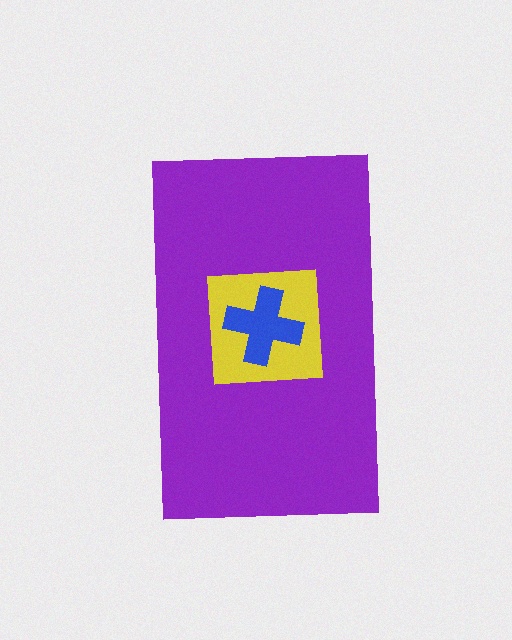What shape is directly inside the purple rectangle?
The yellow square.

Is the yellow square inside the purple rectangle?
Yes.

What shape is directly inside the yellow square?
The blue cross.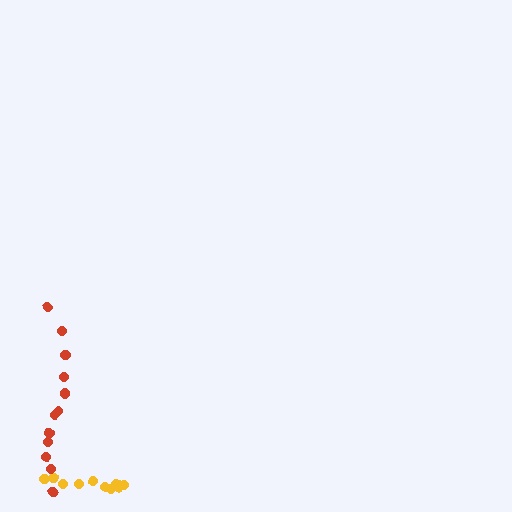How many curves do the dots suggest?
There are 2 distinct paths.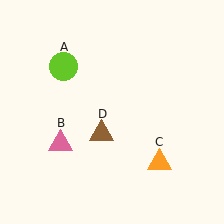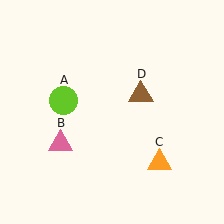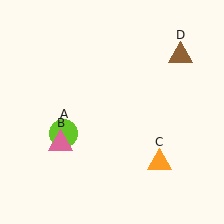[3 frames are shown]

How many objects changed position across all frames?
2 objects changed position: lime circle (object A), brown triangle (object D).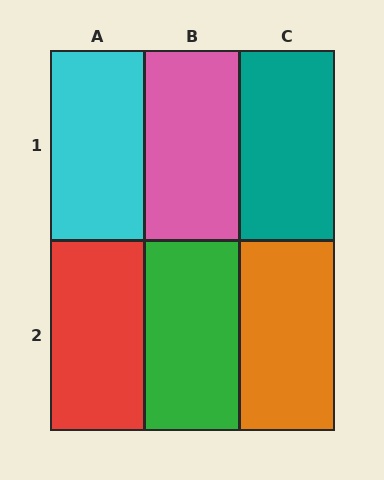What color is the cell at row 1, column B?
Pink.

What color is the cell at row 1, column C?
Teal.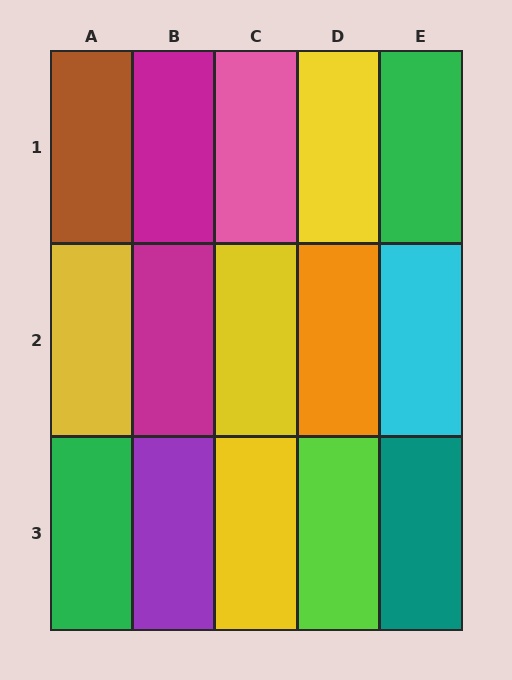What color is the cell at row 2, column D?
Orange.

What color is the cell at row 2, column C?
Yellow.